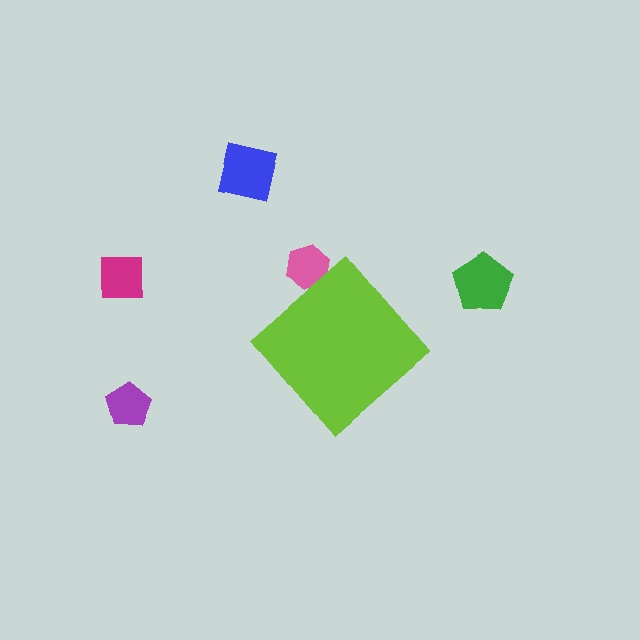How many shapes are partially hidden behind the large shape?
1 shape is partially hidden.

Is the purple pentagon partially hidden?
No, the purple pentagon is fully visible.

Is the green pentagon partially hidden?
No, the green pentagon is fully visible.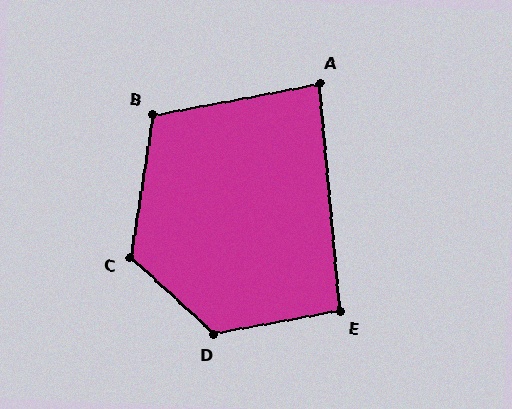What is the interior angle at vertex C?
Approximately 124 degrees (obtuse).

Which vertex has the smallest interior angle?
A, at approximately 85 degrees.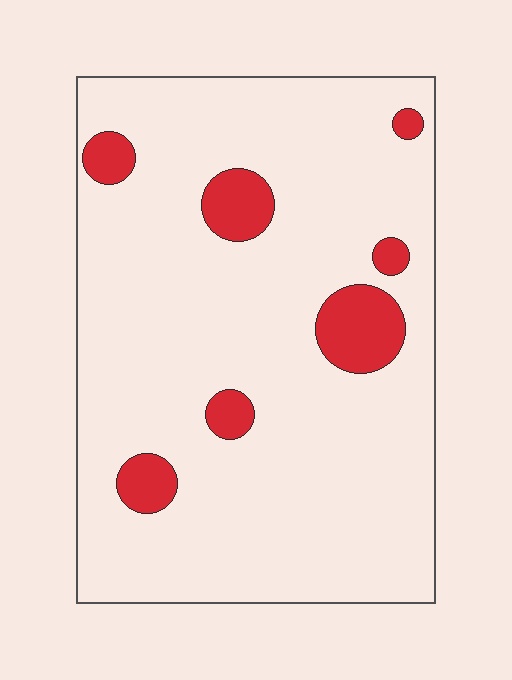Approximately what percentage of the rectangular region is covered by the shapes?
Approximately 10%.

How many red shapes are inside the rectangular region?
7.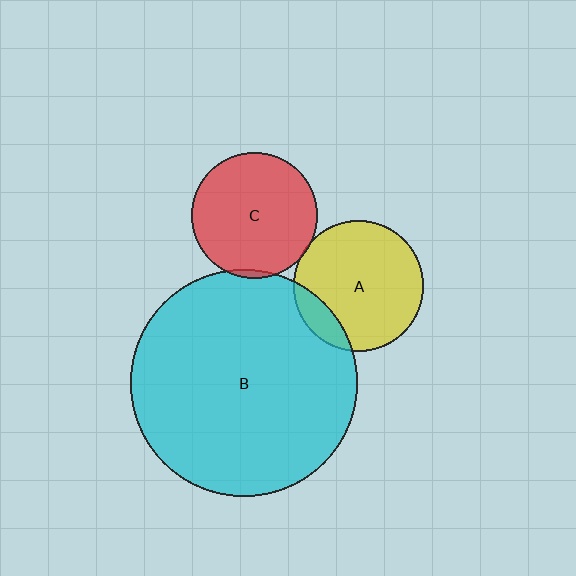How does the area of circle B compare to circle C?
Approximately 3.3 times.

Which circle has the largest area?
Circle B (cyan).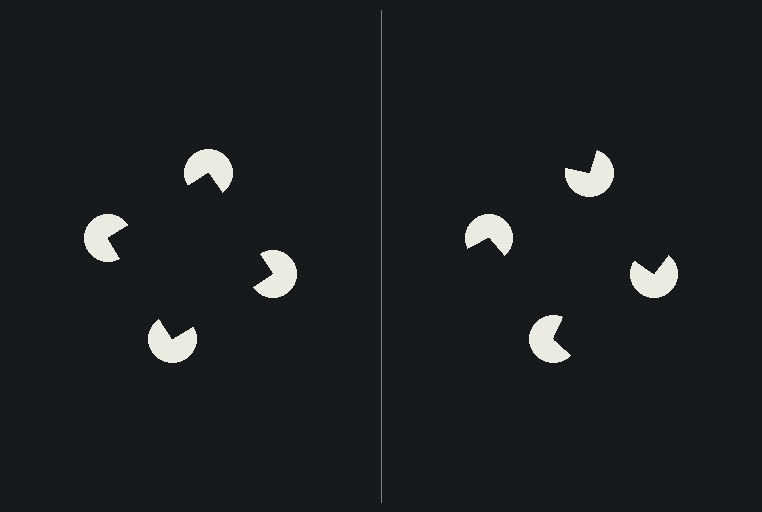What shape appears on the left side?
An illusory square.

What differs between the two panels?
The pac-man discs are positioned identically on both sides; only the wedge orientations differ. On the left they align to a square; on the right they are misaligned.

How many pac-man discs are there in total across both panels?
8 — 4 on each side.